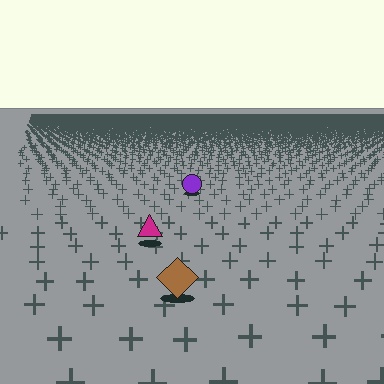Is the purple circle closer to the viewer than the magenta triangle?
No. The magenta triangle is closer — you can tell from the texture gradient: the ground texture is coarser near it.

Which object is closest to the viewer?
The brown diamond is closest. The texture marks near it are larger and more spread out.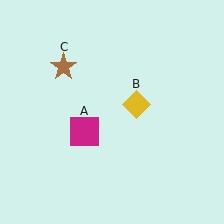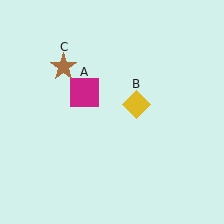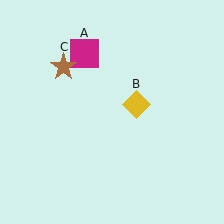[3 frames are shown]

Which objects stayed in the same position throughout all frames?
Yellow diamond (object B) and brown star (object C) remained stationary.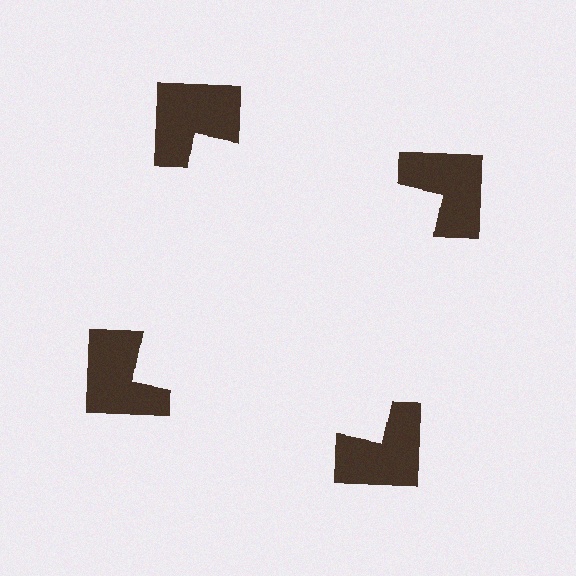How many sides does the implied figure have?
4 sides.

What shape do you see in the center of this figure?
An illusory square — its edges are inferred from the aligned wedge cuts in the notched squares, not physically drawn.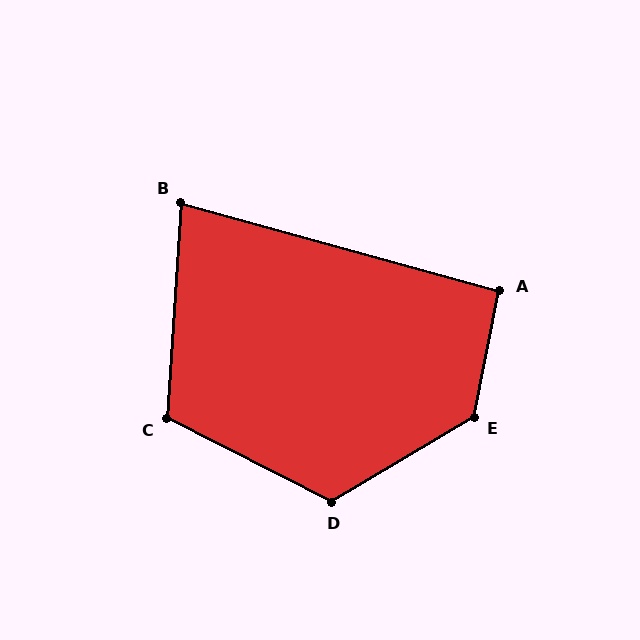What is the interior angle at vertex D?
Approximately 122 degrees (obtuse).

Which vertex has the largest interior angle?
E, at approximately 132 degrees.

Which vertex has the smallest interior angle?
B, at approximately 78 degrees.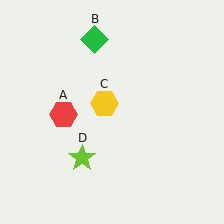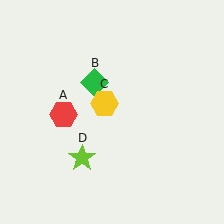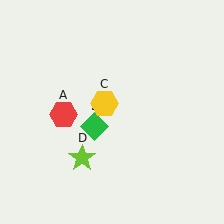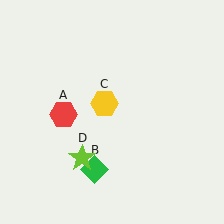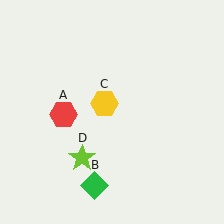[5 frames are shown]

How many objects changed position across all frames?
1 object changed position: green diamond (object B).